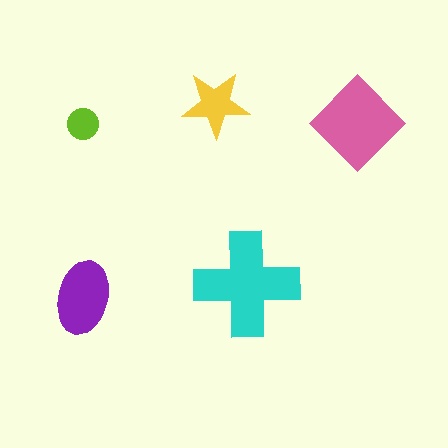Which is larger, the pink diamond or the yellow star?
The pink diamond.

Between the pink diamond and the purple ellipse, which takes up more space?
The pink diamond.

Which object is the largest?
The cyan cross.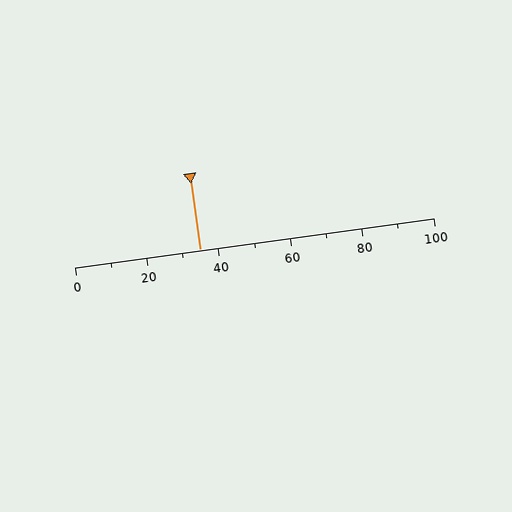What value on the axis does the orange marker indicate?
The marker indicates approximately 35.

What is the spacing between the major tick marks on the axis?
The major ticks are spaced 20 apart.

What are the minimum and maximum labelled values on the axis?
The axis runs from 0 to 100.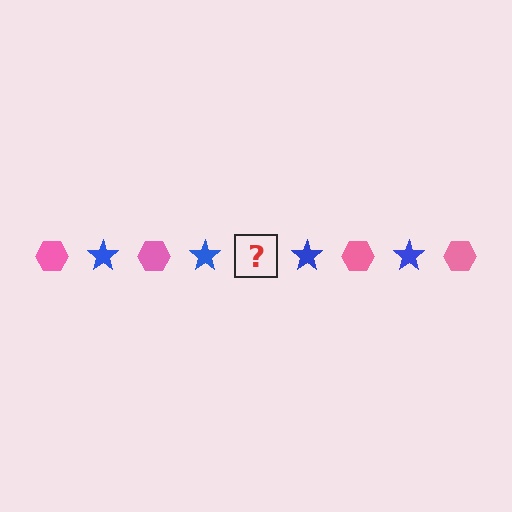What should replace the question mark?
The question mark should be replaced with a pink hexagon.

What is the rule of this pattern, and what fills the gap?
The rule is that the pattern alternates between pink hexagon and blue star. The gap should be filled with a pink hexagon.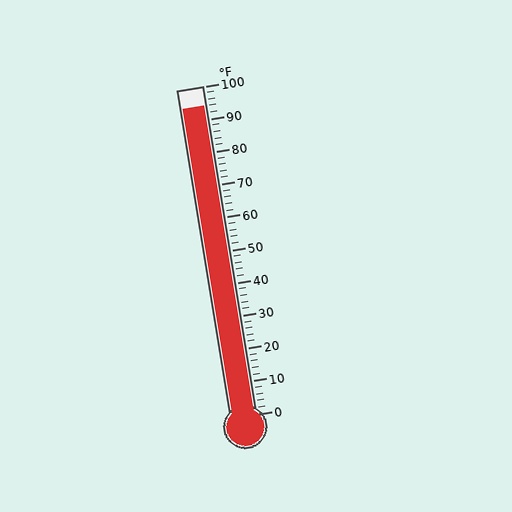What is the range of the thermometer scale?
The thermometer scale ranges from 0°F to 100°F.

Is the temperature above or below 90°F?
The temperature is above 90°F.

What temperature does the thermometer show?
The thermometer shows approximately 94°F.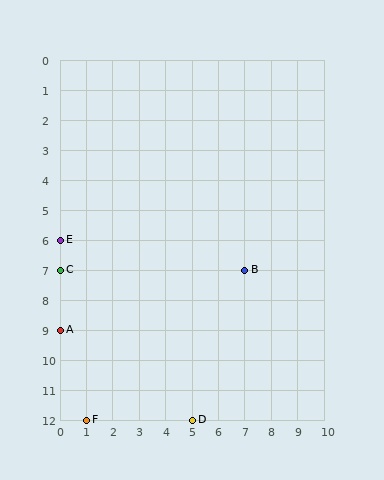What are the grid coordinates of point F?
Point F is at grid coordinates (1, 12).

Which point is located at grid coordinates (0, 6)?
Point E is at (0, 6).